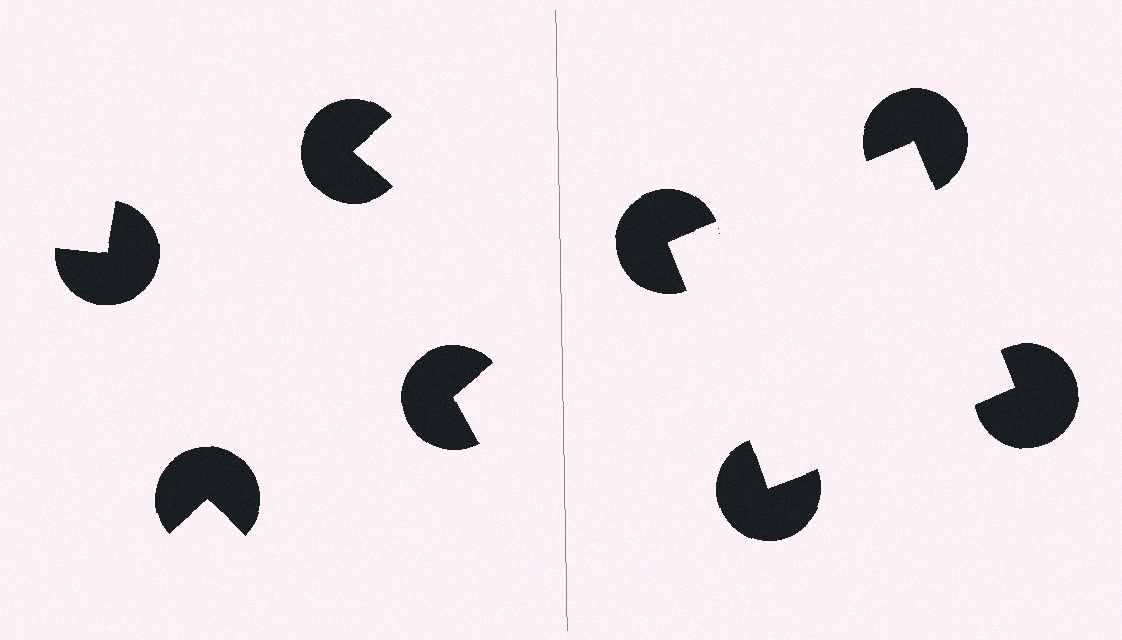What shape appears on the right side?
An illusory square.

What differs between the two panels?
The pac-man discs are positioned identically on both sides; only the wedge orientations differ. On the right they align to a square; on the left they are misaligned.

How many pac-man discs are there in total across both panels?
8 — 4 on each side.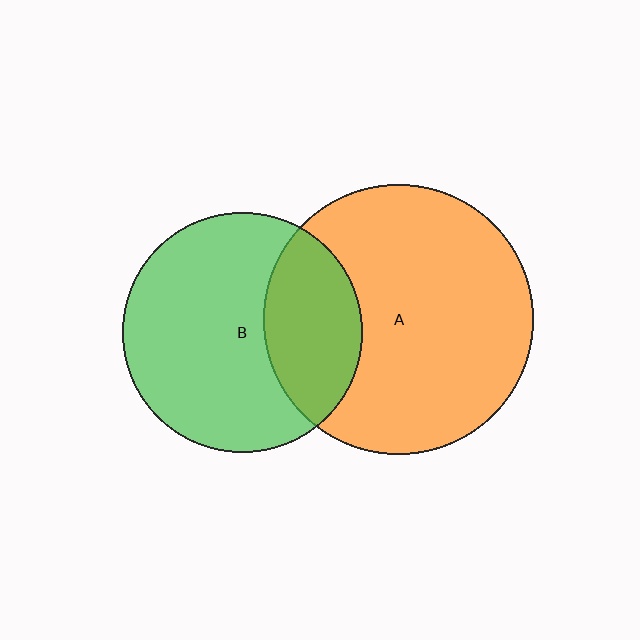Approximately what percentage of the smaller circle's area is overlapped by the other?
Approximately 30%.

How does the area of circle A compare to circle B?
Approximately 1.3 times.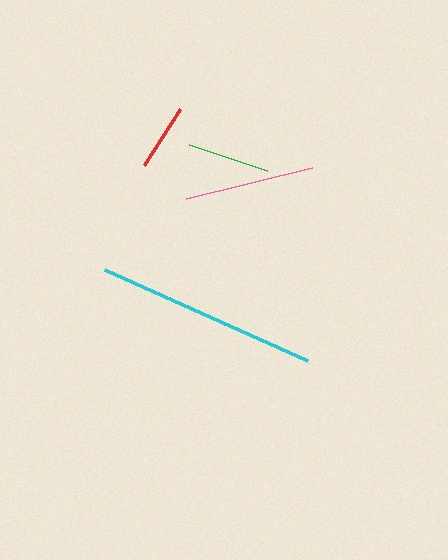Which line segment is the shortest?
The red line is the shortest at approximately 67 pixels.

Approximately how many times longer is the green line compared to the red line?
The green line is approximately 1.2 times the length of the red line.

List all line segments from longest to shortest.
From longest to shortest: cyan, pink, green, red.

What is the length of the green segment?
The green segment is approximately 82 pixels long.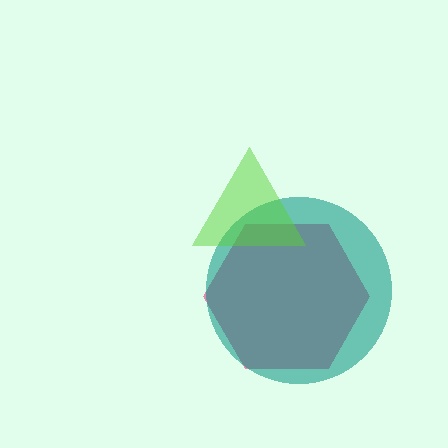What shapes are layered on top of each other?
The layered shapes are: a magenta hexagon, a teal circle, a lime triangle.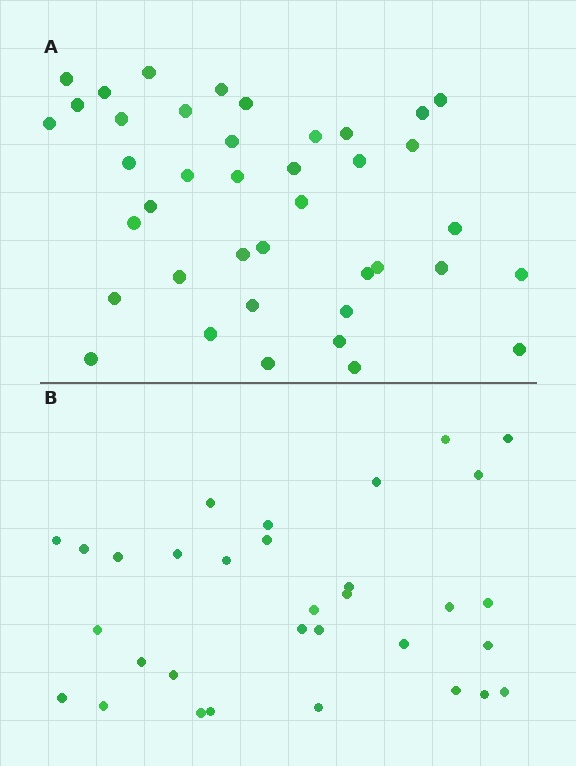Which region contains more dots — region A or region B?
Region A (the top region) has more dots.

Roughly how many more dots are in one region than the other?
Region A has roughly 8 or so more dots than region B.